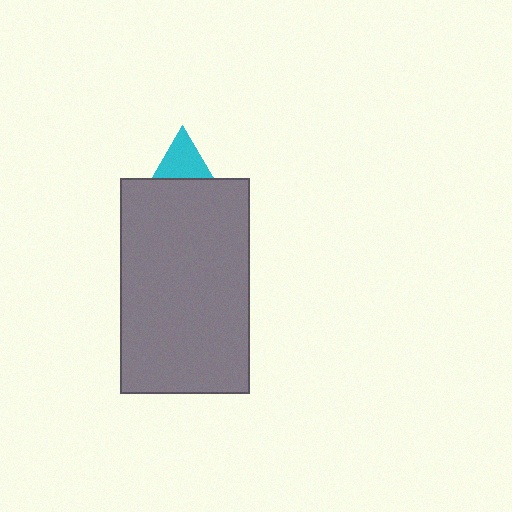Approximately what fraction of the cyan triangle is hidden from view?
Roughly 66% of the cyan triangle is hidden behind the gray rectangle.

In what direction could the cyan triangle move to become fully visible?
The cyan triangle could move up. That would shift it out from behind the gray rectangle entirely.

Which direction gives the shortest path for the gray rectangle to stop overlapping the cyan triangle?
Moving down gives the shortest separation.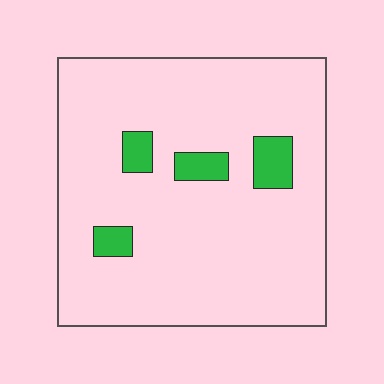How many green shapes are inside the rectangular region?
4.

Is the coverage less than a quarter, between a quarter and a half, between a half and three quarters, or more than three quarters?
Less than a quarter.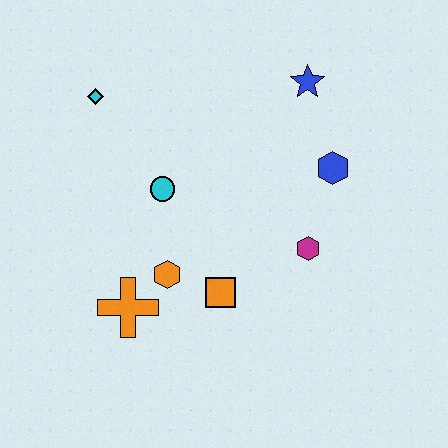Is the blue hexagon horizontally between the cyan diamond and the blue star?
No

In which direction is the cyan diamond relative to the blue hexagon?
The cyan diamond is to the left of the blue hexagon.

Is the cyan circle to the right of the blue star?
No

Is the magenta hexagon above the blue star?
No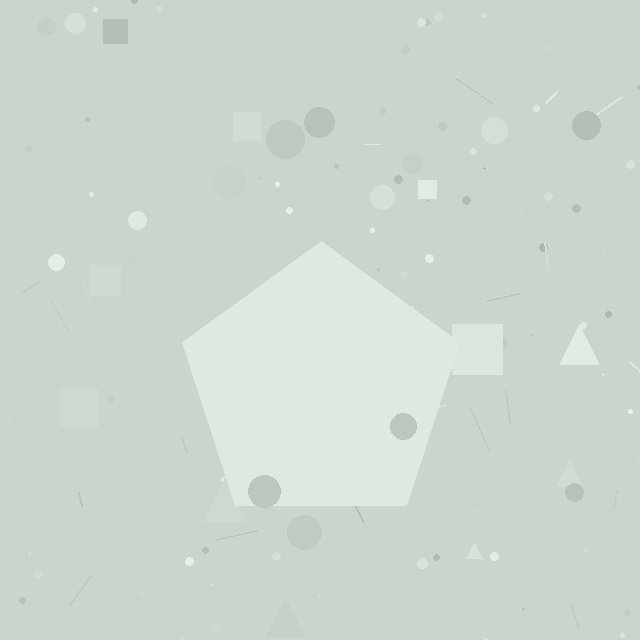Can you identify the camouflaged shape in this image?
The camouflaged shape is a pentagon.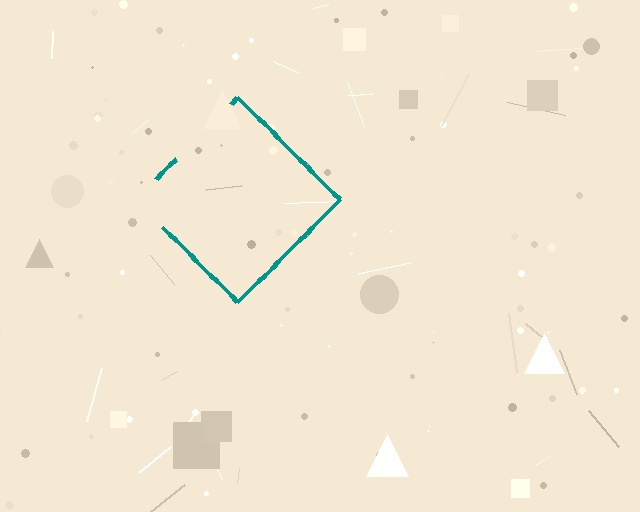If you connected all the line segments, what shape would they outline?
They would outline a diamond.